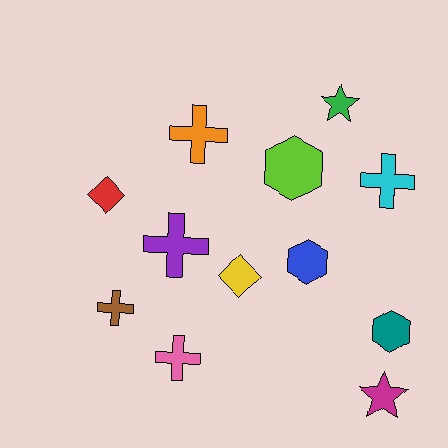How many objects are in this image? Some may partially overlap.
There are 12 objects.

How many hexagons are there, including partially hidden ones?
There are 3 hexagons.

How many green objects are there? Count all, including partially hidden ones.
There is 1 green object.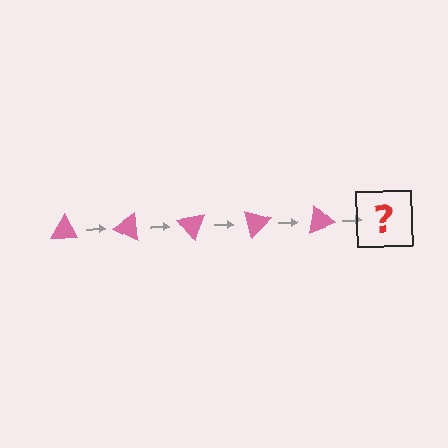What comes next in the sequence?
The next element should be a pink triangle rotated 125 degrees.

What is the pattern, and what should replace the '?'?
The pattern is that the triangle rotates 25 degrees each step. The '?' should be a pink triangle rotated 125 degrees.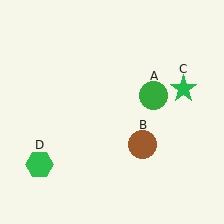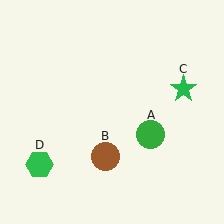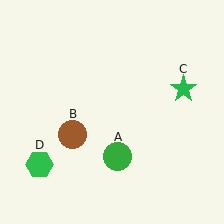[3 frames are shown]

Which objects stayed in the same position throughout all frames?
Green star (object C) and green hexagon (object D) remained stationary.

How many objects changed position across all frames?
2 objects changed position: green circle (object A), brown circle (object B).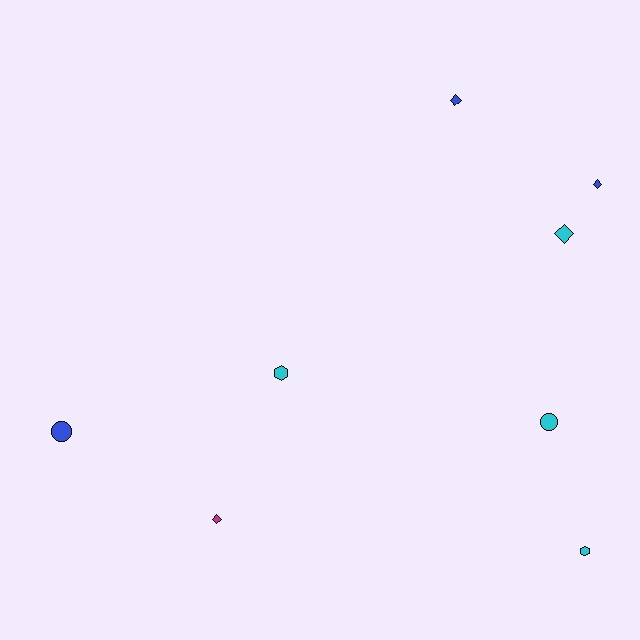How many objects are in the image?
There are 8 objects.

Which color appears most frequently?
Cyan, with 4 objects.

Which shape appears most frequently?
Diamond, with 4 objects.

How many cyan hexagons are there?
There are 2 cyan hexagons.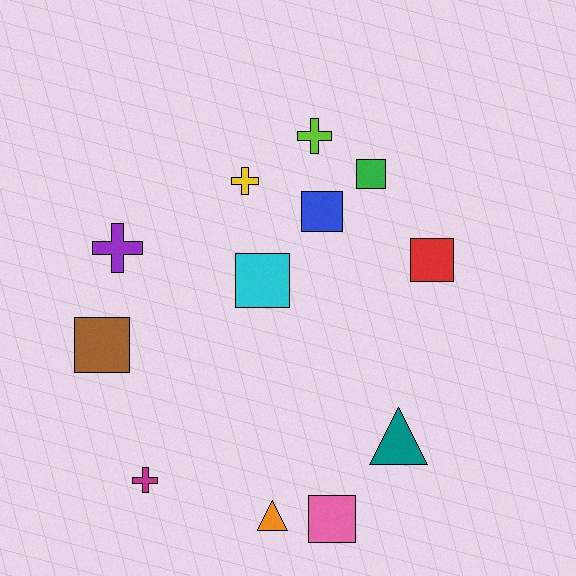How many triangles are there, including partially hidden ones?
There are 2 triangles.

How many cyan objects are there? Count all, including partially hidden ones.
There is 1 cyan object.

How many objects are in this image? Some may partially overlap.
There are 12 objects.